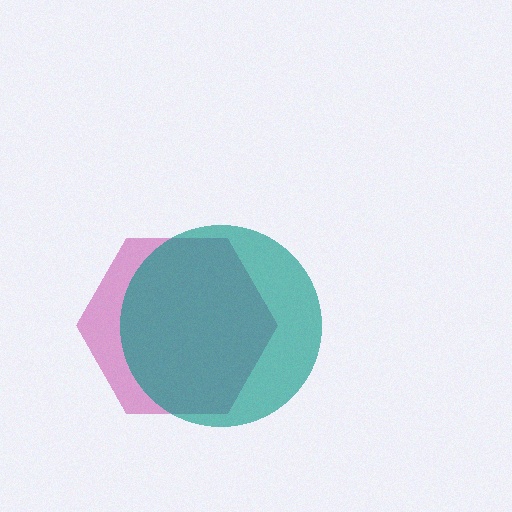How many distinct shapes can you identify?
There are 2 distinct shapes: a magenta hexagon, a teal circle.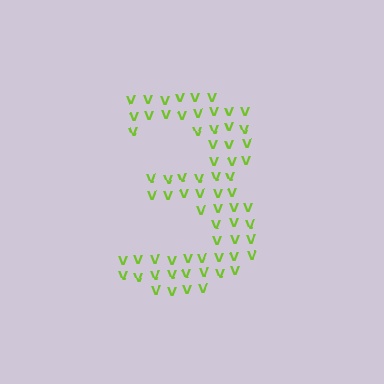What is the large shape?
The large shape is the digit 3.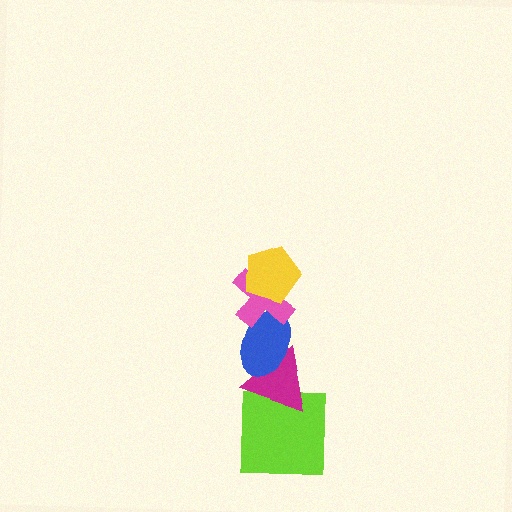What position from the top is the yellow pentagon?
The yellow pentagon is 1st from the top.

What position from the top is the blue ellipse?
The blue ellipse is 3rd from the top.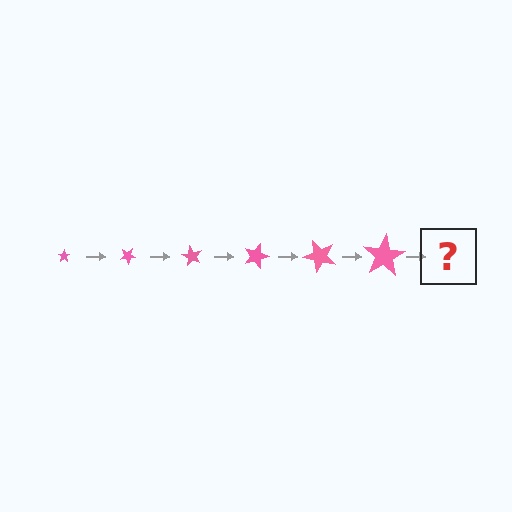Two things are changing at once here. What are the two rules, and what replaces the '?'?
The two rules are that the star grows larger each step and it rotates 30 degrees each step. The '?' should be a star, larger than the previous one and rotated 180 degrees from the start.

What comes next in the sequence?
The next element should be a star, larger than the previous one and rotated 180 degrees from the start.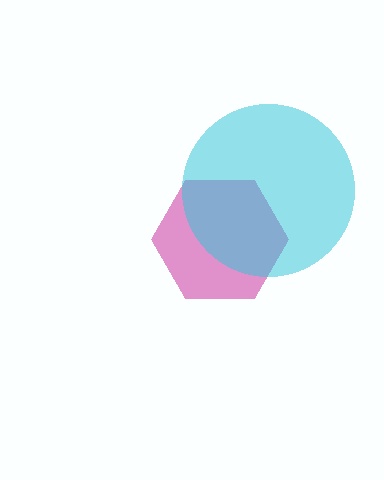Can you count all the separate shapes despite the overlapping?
Yes, there are 2 separate shapes.